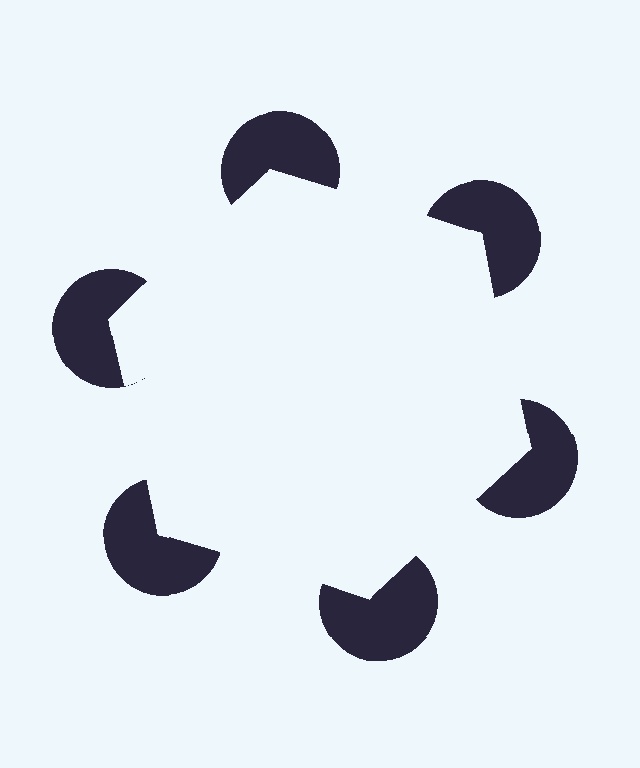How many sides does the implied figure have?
6 sides.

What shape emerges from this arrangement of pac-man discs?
An illusory hexagon — its edges are inferred from the aligned wedge cuts in the pac-man discs, not physically drawn.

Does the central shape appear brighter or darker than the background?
It typically appears slightly brighter than the background, even though no actual brightness change is drawn.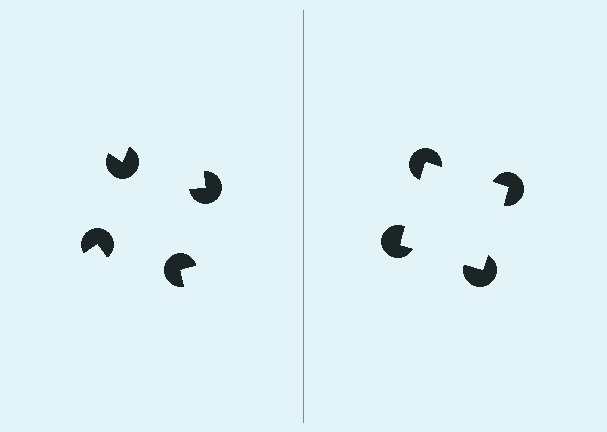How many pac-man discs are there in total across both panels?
8 — 4 on each side.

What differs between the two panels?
The pac-man discs are positioned identically on both sides; only the wedge orientations differ. On the right they align to a square; on the left they are misaligned.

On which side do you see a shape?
An illusory square appears on the right side. On the left side the wedge cuts are rotated, so no coherent shape forms.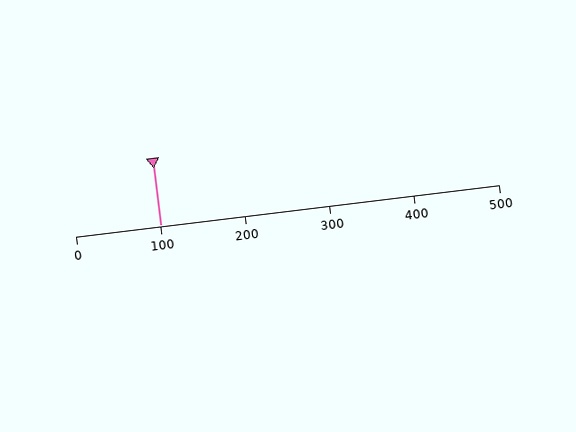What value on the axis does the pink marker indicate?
The marker indicates approximately 100.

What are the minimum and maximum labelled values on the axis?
The axis runs from 0 to 500.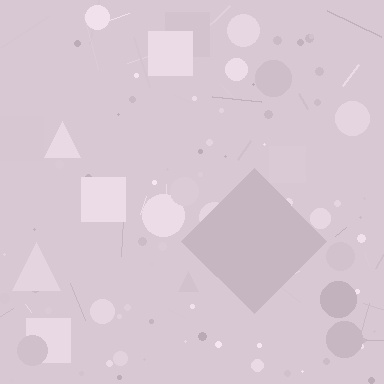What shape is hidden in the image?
A diamond is hidden in the image.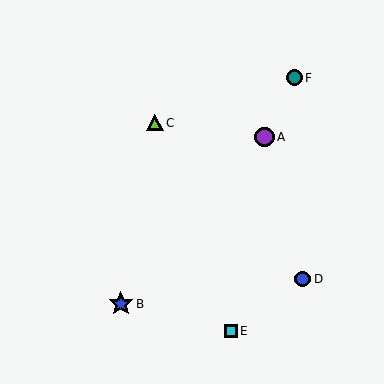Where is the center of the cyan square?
The center of the cyan square is at (231, 331).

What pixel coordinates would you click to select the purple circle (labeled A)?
Click at (264, 137) to select the purple circle A.